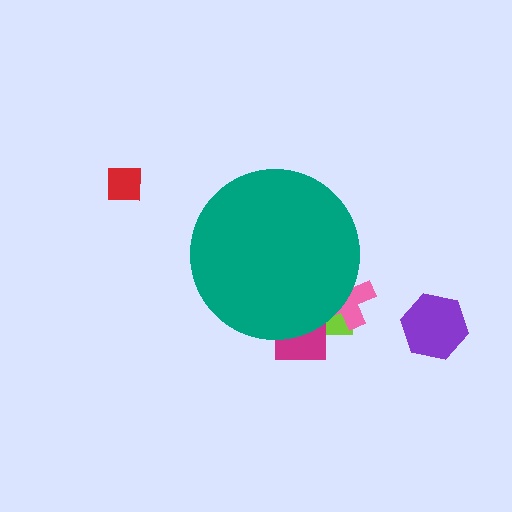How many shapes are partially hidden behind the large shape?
3 shapes are partially hidden.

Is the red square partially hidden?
No, the red square is fully visible.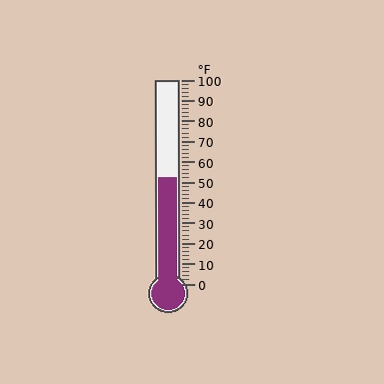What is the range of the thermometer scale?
The thermometer scale ranges from 0°F to 100°F.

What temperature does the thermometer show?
The thermometer shows approximately 52°F.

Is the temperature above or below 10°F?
The temperature is above 10°F.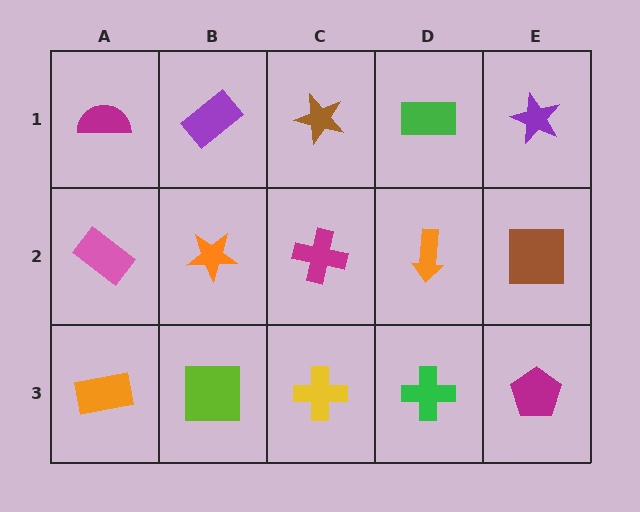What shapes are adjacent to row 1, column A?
A pink rectangle (row 2, column A), a purple rectangle (row 1, column B).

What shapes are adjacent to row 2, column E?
A purple star (row 1, column E), a magenta pentagon (row 3, column E), an orange arrow (row 2, column D).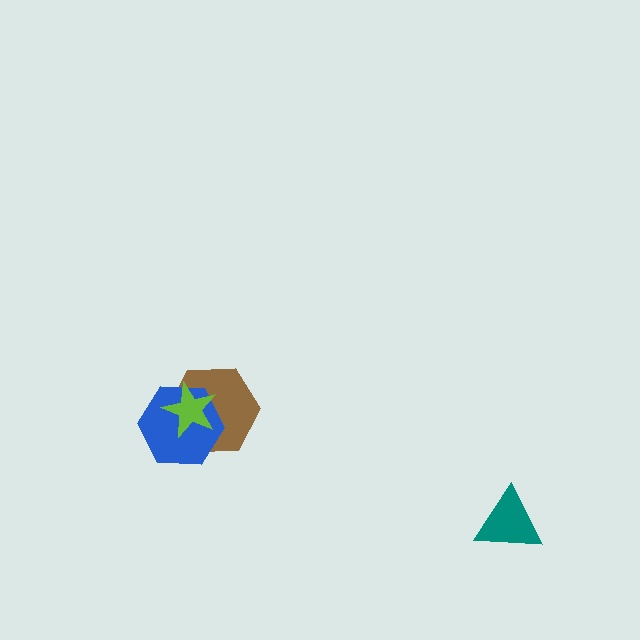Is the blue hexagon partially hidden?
Yes, it is partially covered by another shape.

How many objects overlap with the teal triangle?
0 objects overlap with the teal triangle.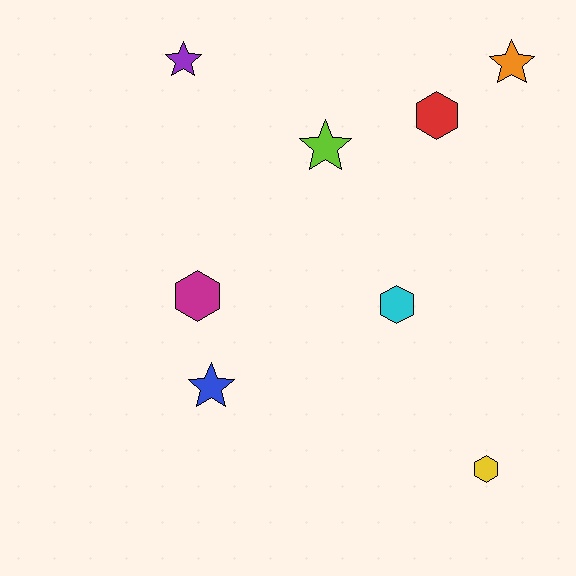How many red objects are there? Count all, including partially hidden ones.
There is 1 red object.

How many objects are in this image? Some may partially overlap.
There are 8 objects.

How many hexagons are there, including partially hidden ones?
There are 4 hexagons.